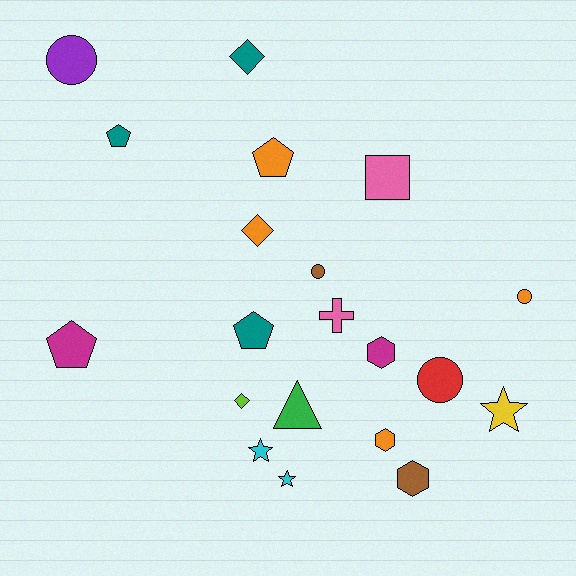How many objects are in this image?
There are 20 objects.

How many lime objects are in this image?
There is 1 lime object.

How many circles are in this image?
There are 4 circles.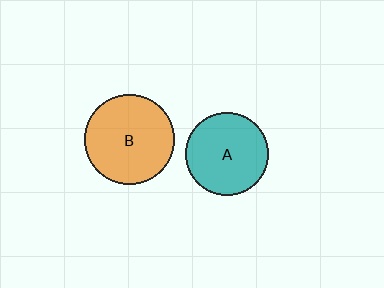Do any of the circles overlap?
No, none of the circles overlap.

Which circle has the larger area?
Circle B (orange).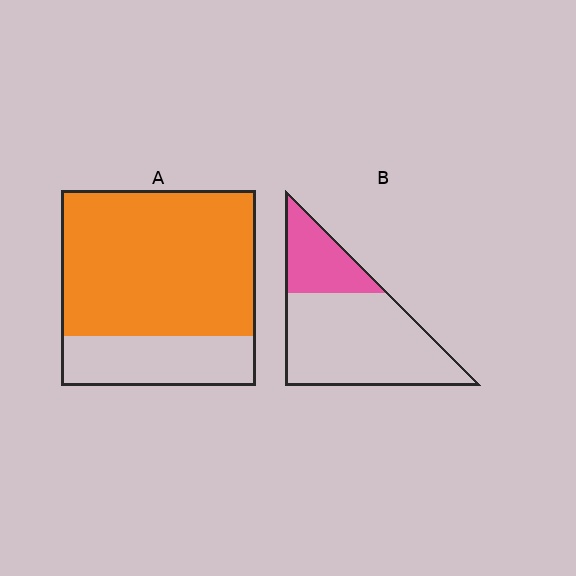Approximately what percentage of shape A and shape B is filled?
A is approximately 75% and B is approximately 30%.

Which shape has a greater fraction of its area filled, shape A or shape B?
Shape A.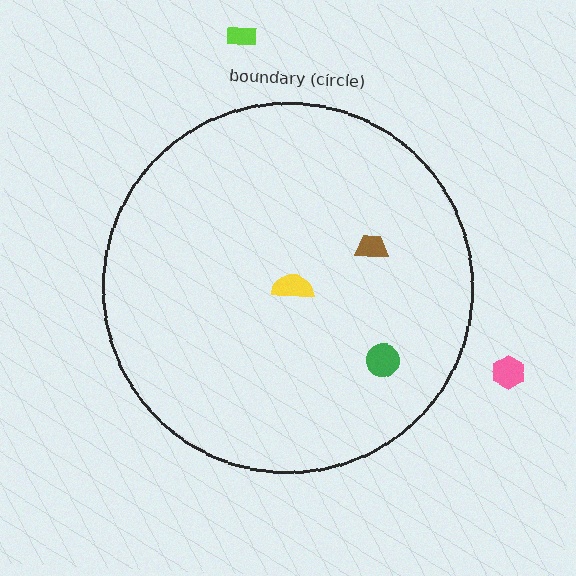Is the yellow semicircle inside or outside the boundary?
Inside.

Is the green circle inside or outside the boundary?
Inside.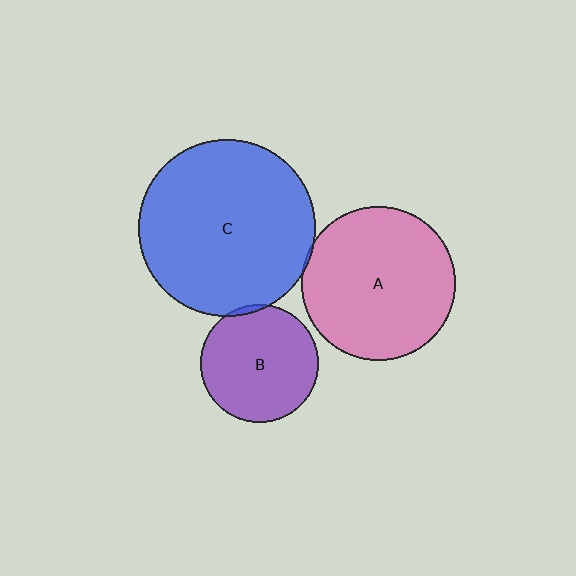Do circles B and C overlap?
Yes.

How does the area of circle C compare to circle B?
Approximately 2.3 times.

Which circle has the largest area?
Circle C (blue).